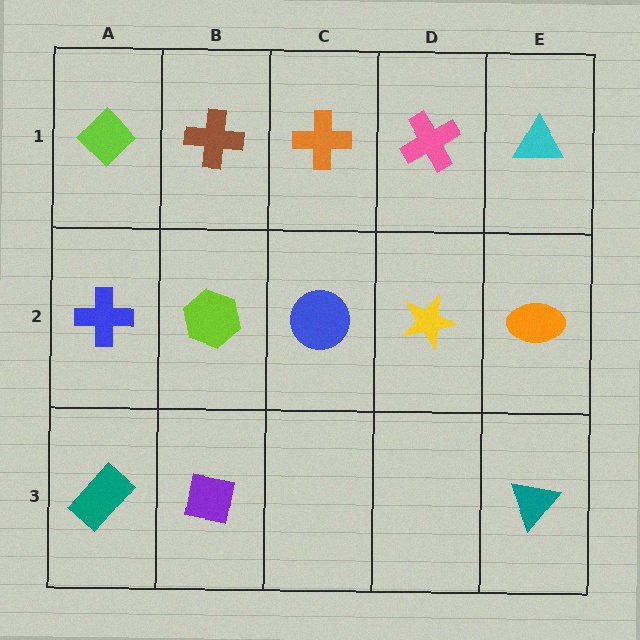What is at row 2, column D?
A yellow star.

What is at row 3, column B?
A purple square.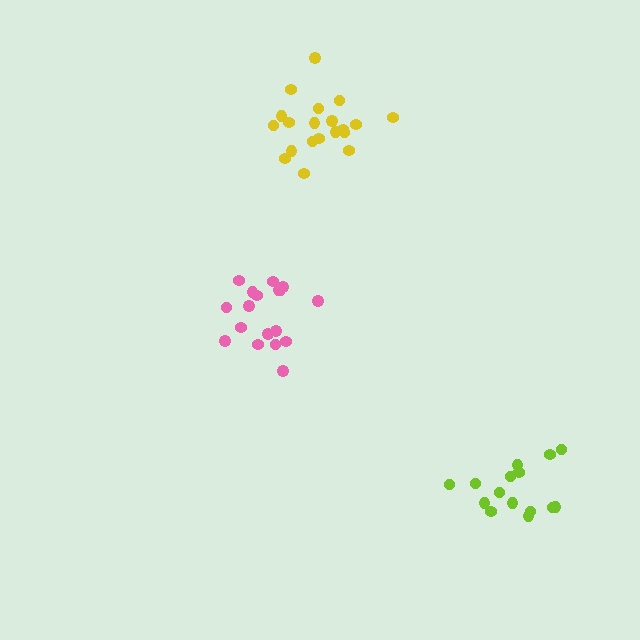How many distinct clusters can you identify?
There are 3 distinct clusters.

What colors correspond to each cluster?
The clusters are colored: yellow, pink, lime.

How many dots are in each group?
Group 1: 20 dots, Group 2: 18 dots, Group 3: 15 dots (53 total).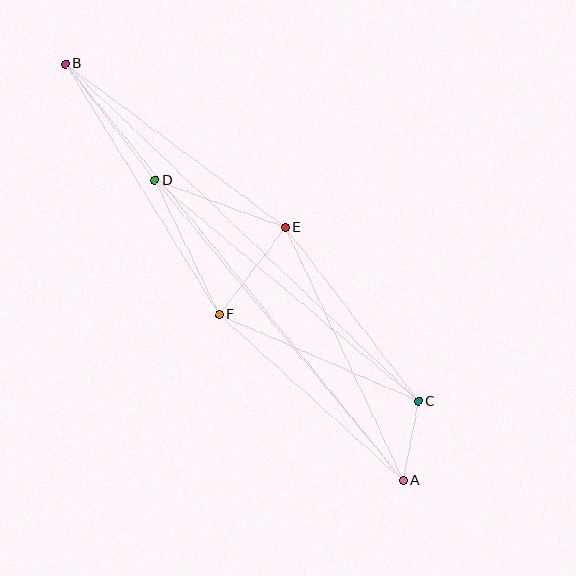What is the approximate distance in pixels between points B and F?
The distance between B and F is approximately 294 pixels.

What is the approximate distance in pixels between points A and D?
The distance between A and D is approximately 389 pixels.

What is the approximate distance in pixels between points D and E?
The distance between D and E is approximately 138 pixels.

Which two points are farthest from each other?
Points A and B are farthest from each other.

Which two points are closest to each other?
Points A and C are closest to each other.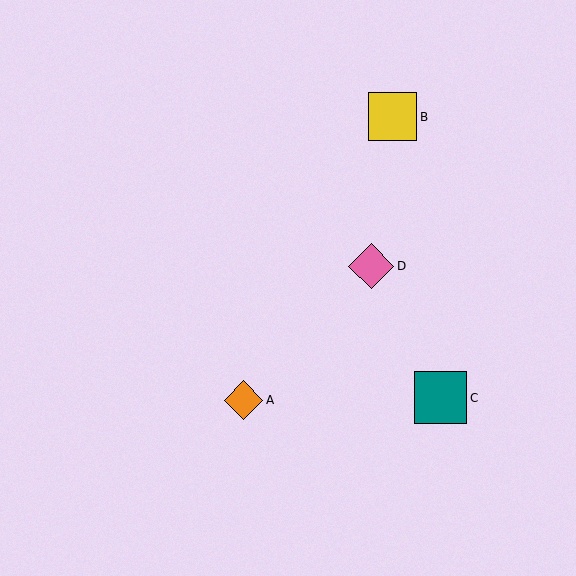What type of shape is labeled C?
Shape C is a teal square.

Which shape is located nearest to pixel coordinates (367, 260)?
The pink diamond (labeled D) at (371, 266) is nearest to that location.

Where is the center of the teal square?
The center of the teal square is at (441, 398).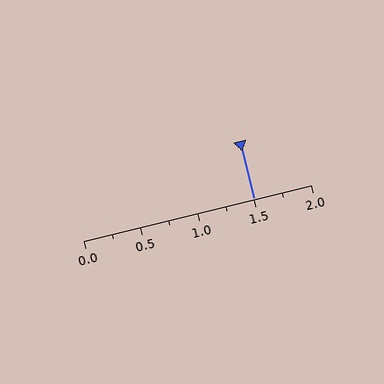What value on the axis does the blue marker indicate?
The marker indicates approximately 1.5.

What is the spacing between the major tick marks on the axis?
The major ticks are spaced 0.5 apart.